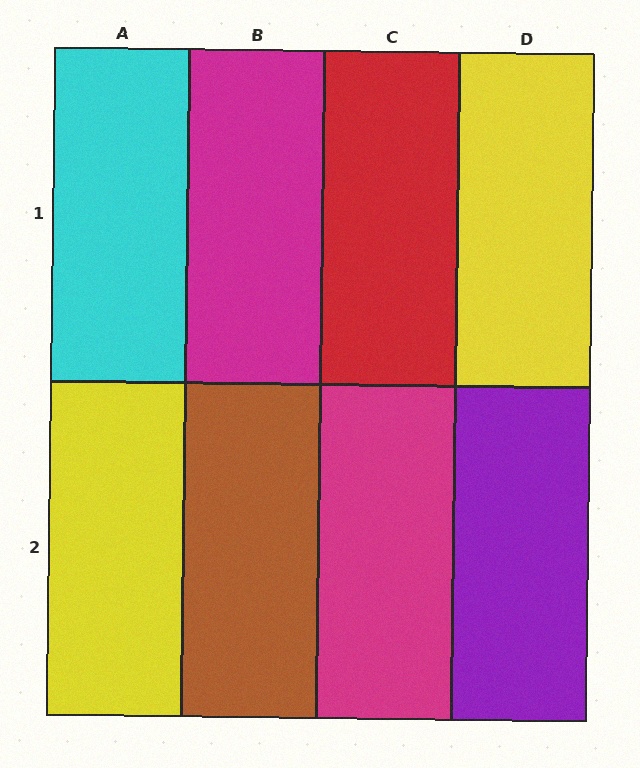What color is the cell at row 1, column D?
Yellow.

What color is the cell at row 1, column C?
Red.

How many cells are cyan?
1 cell is cyan.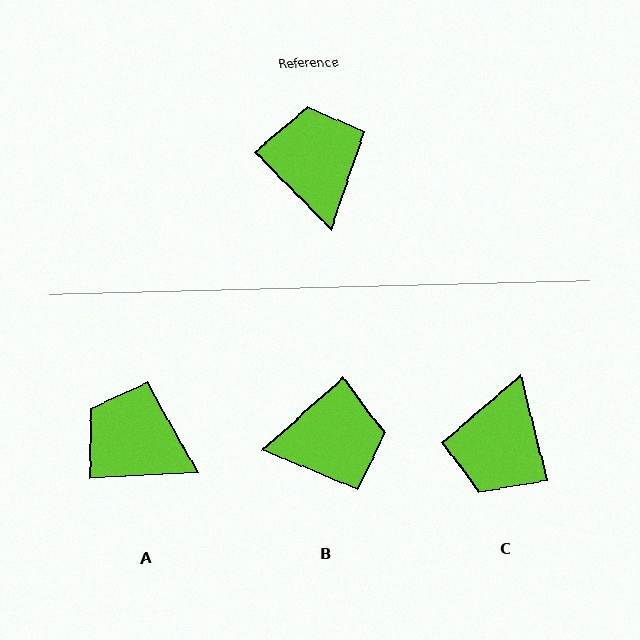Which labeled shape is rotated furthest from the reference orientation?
C, about 149 degrees away.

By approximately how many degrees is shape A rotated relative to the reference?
Approximately 49 degrees counter-clockwise.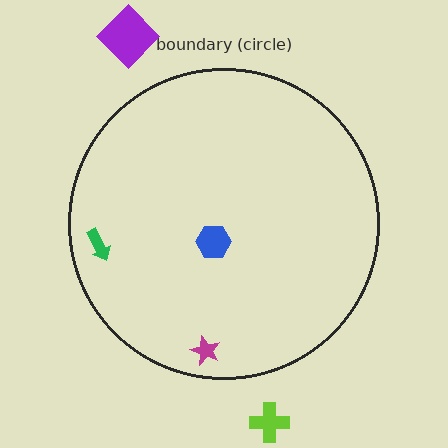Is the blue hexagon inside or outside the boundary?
Inside.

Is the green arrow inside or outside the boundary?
Inside.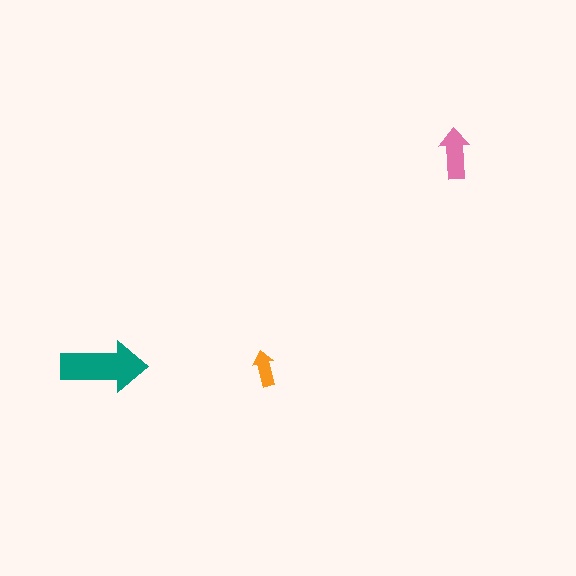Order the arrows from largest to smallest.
the teal one, the pink one, the orange one.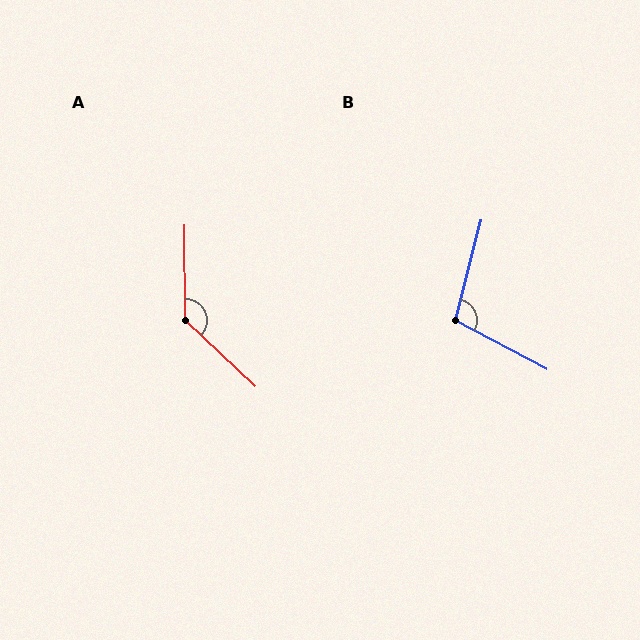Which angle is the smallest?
B, at approximately 104 degrees.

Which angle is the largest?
A, at approximately 133 degrees.